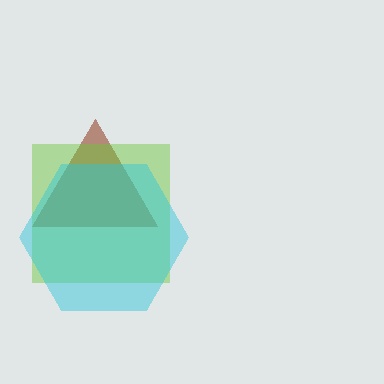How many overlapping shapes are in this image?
There are 3 overlapping shapes in the image.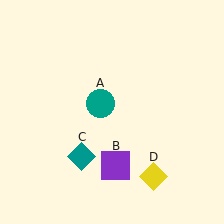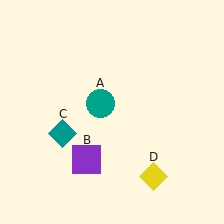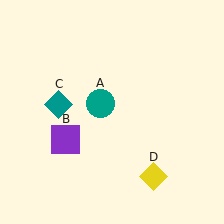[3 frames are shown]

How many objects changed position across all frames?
2 objects changed position: purple square (object B), teal diamond (object C).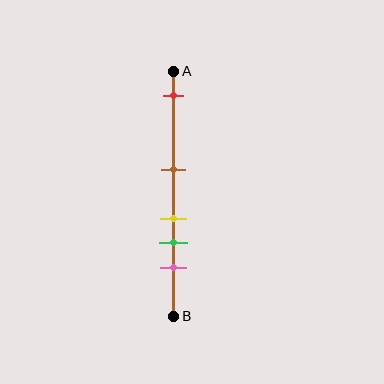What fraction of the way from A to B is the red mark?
The red mark is approximately 10% (0.1) of the way from A to B.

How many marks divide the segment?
There are 5 marks dividing the segment.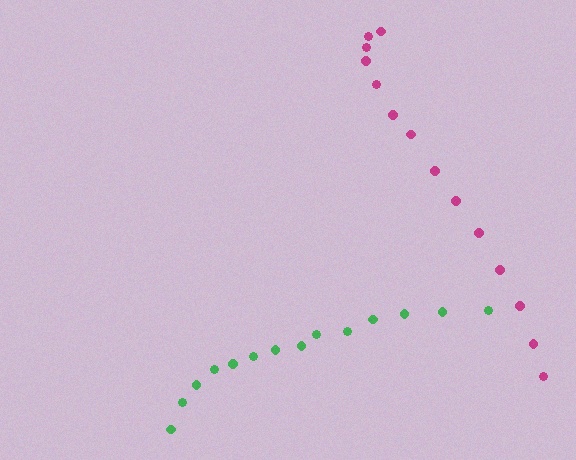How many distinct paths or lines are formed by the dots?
There are 2 distinct paths.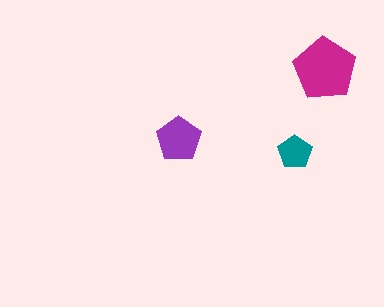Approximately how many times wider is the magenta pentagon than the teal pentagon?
About 2 times wider.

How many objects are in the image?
There are 3 objects in the image.